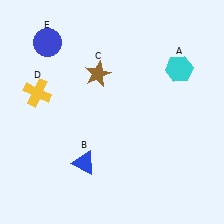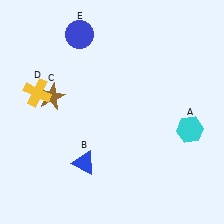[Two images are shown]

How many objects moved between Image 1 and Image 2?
3 objects moved between the two images.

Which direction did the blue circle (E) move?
The blue circle (E) moved right.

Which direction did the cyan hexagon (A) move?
The cyan hexagon (A) moved down.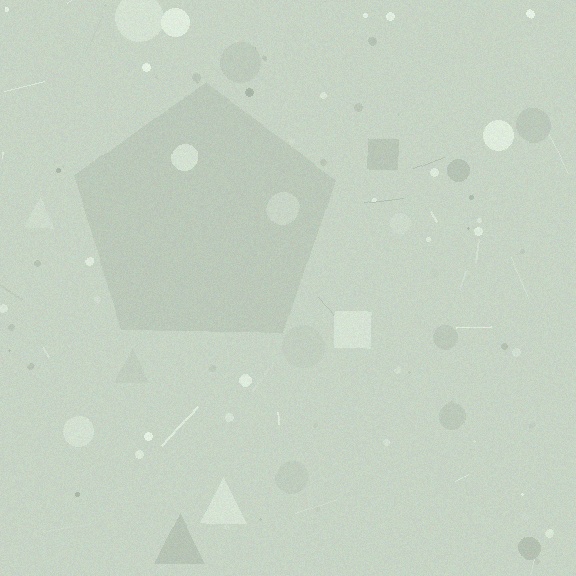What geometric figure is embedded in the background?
A pentagon is embedded in the background.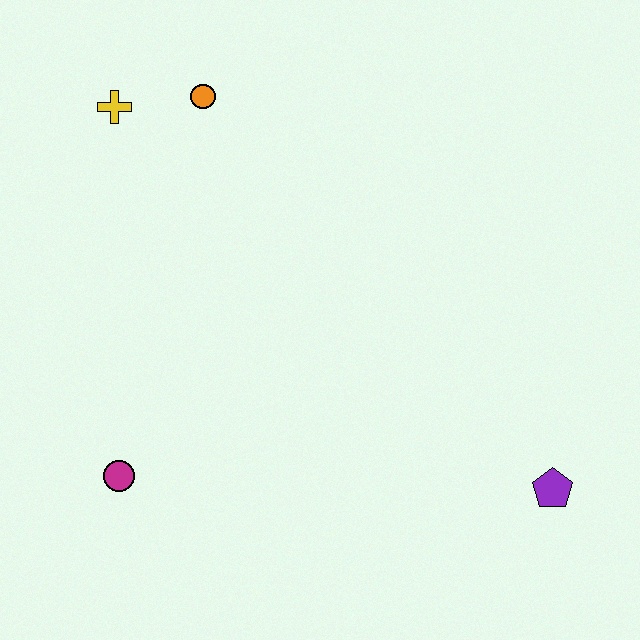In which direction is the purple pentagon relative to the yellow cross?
The purple pentagon is to the right of the yellow cross.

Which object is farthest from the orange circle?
The purple pentagon is farthest from the orange circle.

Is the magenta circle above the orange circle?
No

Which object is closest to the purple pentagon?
The magenta circle is closest to the purple pentagon.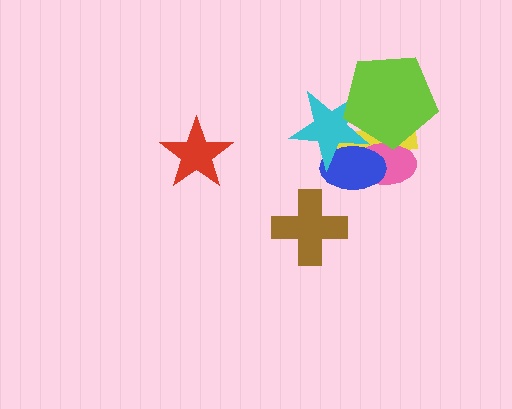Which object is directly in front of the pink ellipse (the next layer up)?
The blue ellipse is directly in front of the pink ellipse.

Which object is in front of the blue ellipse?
The cyan star is in front of the blue ellipse.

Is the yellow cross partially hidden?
Yes, it is partially covered by another shape.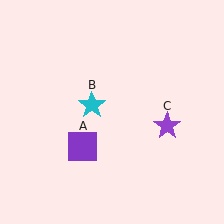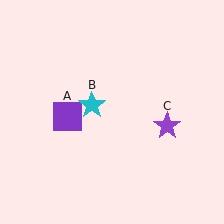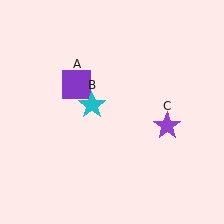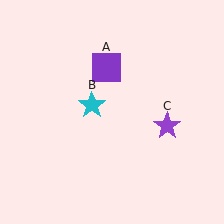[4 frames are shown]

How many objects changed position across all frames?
1 object changed position: purple square (object A).